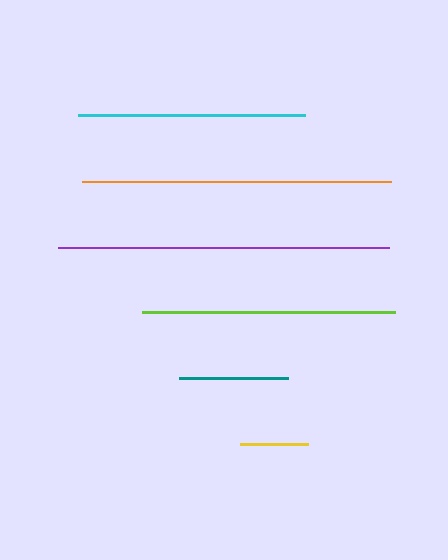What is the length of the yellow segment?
The yellow segment is approximately 68 pixels long.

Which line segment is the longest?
The purple line is the longest at approximately 331 pixels.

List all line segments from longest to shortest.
From longest to shortest: purple, orange, lime, cyan, teal, yellow.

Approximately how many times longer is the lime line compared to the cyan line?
The lime line is approximately 1.1 times the length of the cyan line.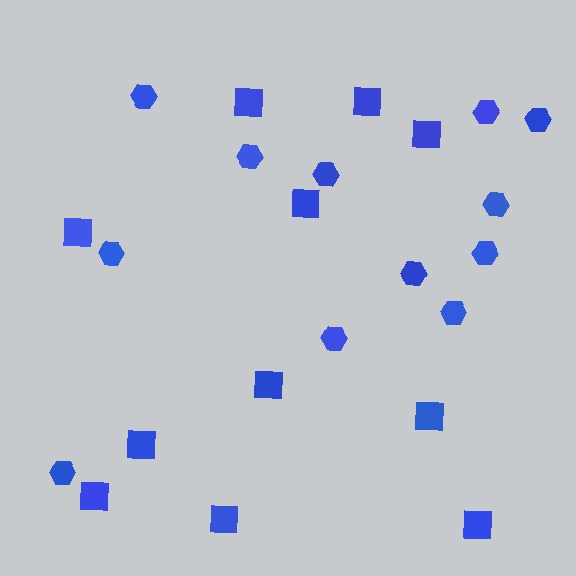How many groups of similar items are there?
There are 2 groups: one group of hexagons (12) and one group of squares (11).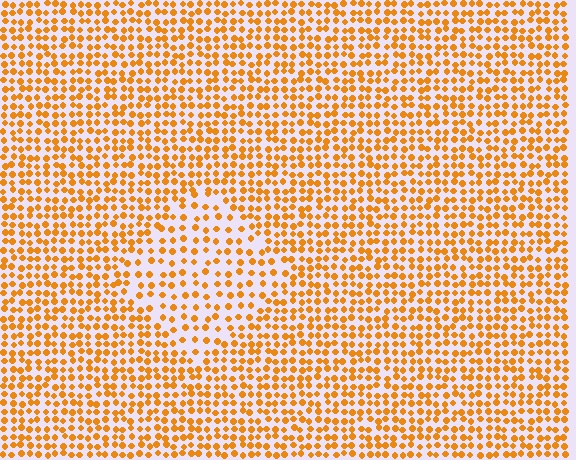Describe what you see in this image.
The image contains small orange elements arranged at two different densities. A diamond-shaped region is visible where the elements are less densely packed than the surrounding area.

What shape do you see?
I see a diamond.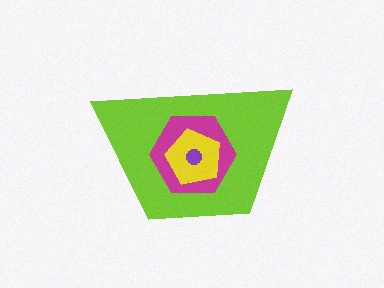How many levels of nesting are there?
4.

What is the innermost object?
The purple circle.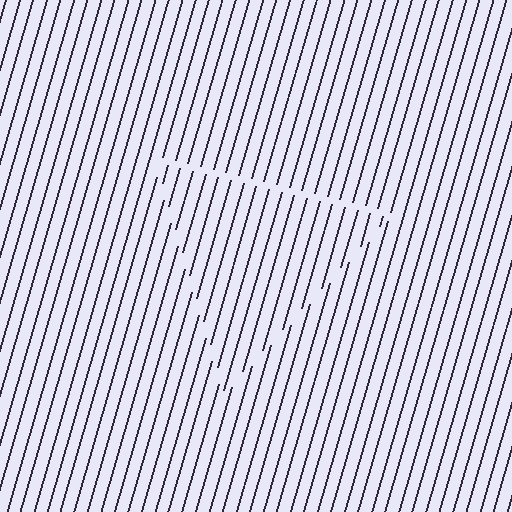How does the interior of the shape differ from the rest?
The interior of the shape contains the same grating, shifted by half a period — the contour is defined by the phase discontinuity where line-ends from the inner and outer gratings abut.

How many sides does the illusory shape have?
3 sides — the line-ends trace a triangle.